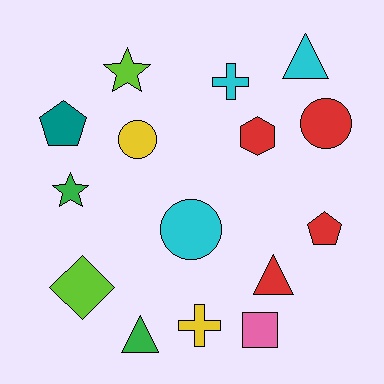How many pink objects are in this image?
There is 1 pink object.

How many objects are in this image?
There are 15 objects.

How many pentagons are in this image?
There are 2 pentagons.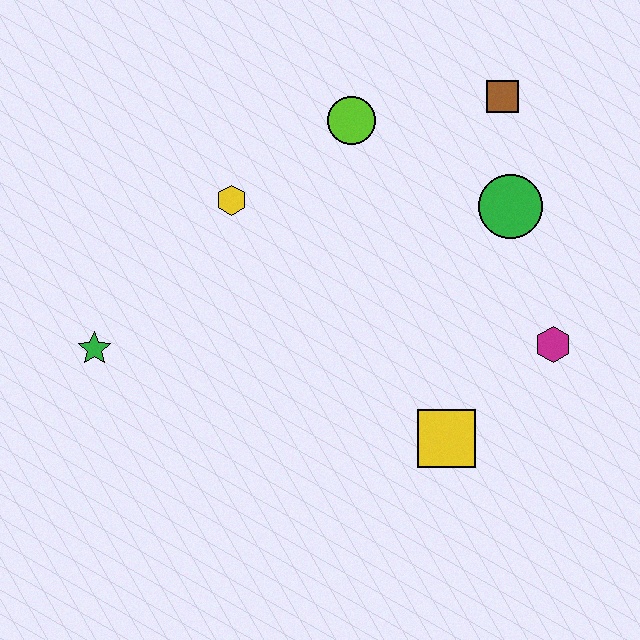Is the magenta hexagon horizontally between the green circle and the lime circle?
No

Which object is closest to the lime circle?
The yellow hexagon is closest to the lime circle.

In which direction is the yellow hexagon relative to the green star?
The yellow hexagon is above the green star.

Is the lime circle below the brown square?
Yes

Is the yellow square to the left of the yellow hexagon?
No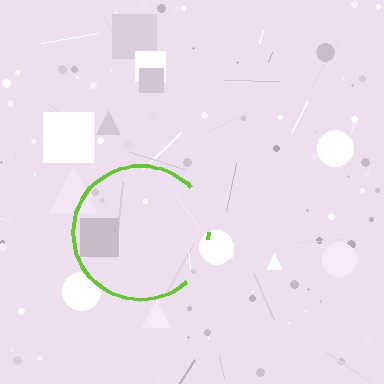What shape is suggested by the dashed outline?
The dashed outline suggests a circle.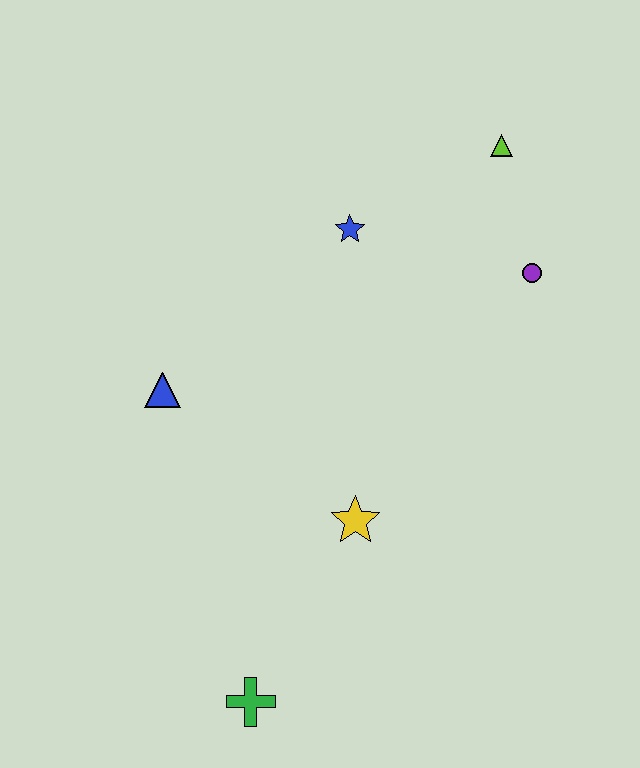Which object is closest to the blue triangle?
The yellow star is closest to the blue triangle.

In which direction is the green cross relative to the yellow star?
The green cross is below the yellow star.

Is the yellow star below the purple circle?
Yes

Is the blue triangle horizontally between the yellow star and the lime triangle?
No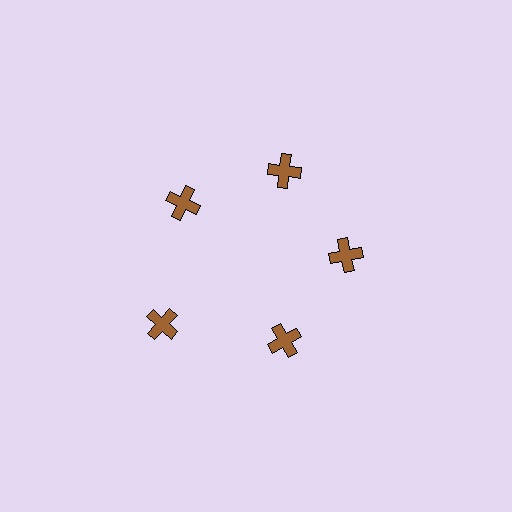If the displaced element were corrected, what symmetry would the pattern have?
It would have 5-fold rotational symmetry — the pattern would map onto itself every 72 degrees.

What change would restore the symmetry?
The symmetry would be restored by moving it inward, back onto the ring so that all 5 crosses sit at equal angles and equal distance from the center.